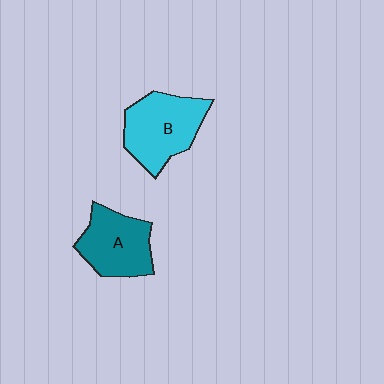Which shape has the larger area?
Shape B (cyan).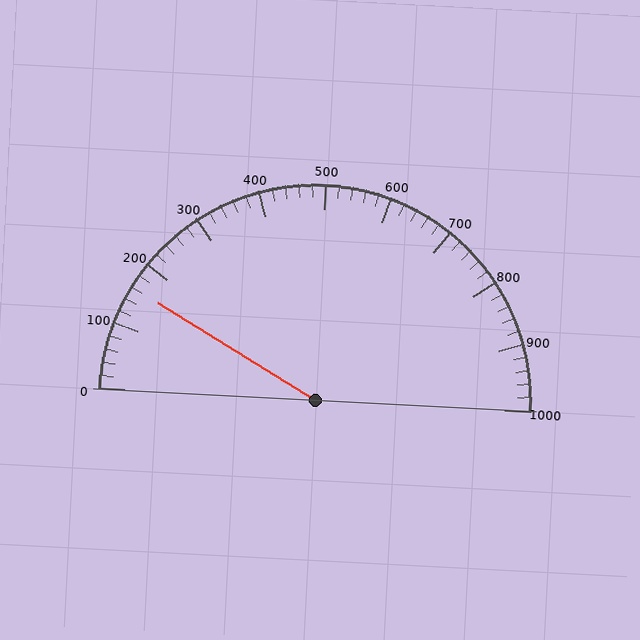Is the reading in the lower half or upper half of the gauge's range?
The reading is in the lower half of the range (0 to 1000).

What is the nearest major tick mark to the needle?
The nearest major tick mark is 200.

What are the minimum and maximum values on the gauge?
The gauge ranges from 0 to 1000.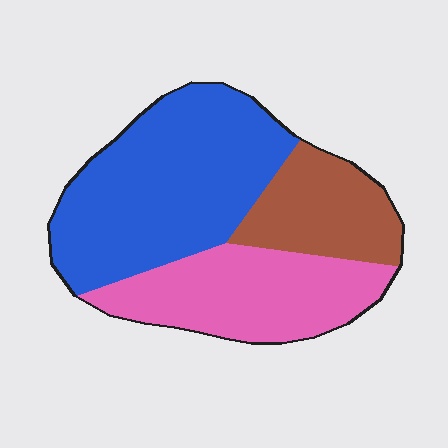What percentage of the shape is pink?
Pink covers around 30% of the shape.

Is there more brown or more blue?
Blue.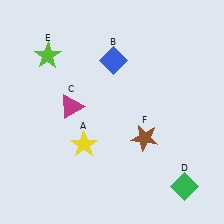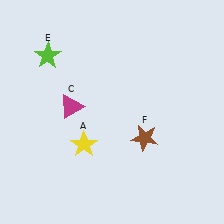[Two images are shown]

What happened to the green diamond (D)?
The green diamond (D) was removed in Image 2. It was in the bottom-right area of Image 1.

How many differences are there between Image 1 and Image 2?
There are 2 differences between the two images.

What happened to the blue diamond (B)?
The blue diamond (B) was removed in Image 2. It was in the top-right area of Image 1.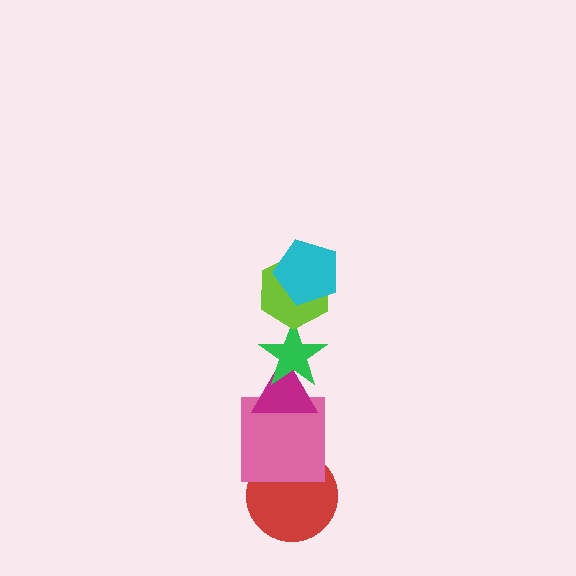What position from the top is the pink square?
The pink square is 5th from the top.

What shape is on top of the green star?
The lime hexagon is on top of the green star.